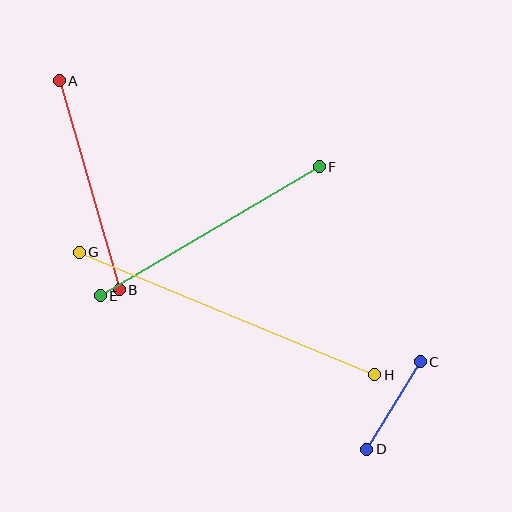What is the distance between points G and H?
The distance is approximately 320 pixels.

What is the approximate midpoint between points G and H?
The midpoint is at approximately (227, 313) pixels.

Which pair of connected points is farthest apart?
Points G and H are farthest apart.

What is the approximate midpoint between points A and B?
The midpoint is at approximately (89, 185) pixels.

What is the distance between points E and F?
The distance is approximately 254 pixels.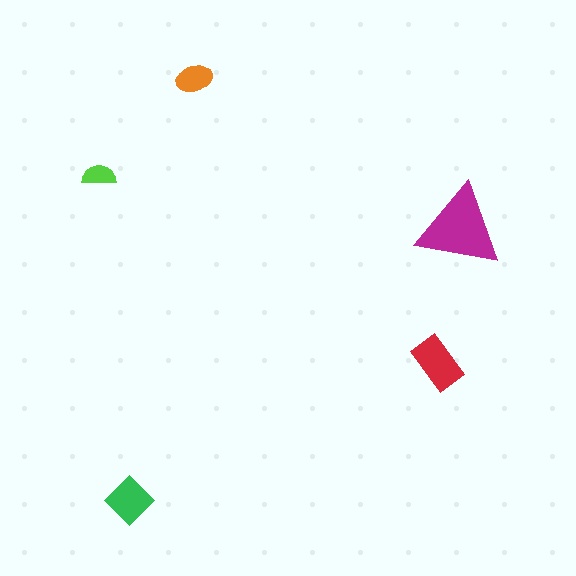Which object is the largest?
The magenta triangle.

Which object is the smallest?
The lime semicircle.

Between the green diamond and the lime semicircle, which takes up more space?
The green diamond.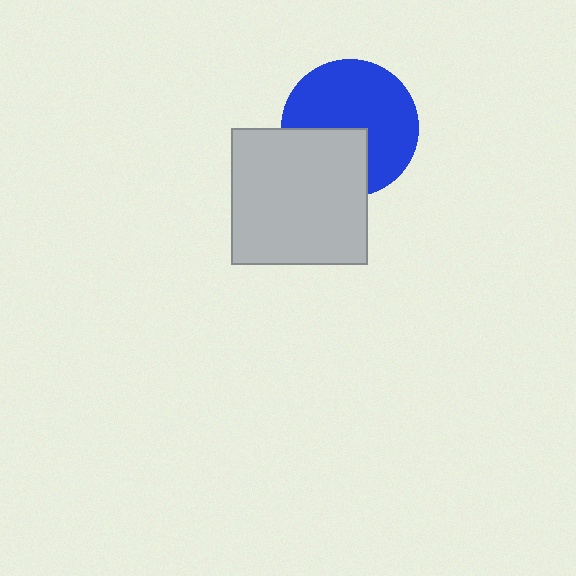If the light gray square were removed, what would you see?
You would see the complete blue circle.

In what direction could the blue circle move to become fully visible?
The blue circle could move up. That would shift it out from behind the light gray square entirely.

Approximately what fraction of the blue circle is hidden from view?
Roughly 33% of the blue circle is hidden behind the light gray square.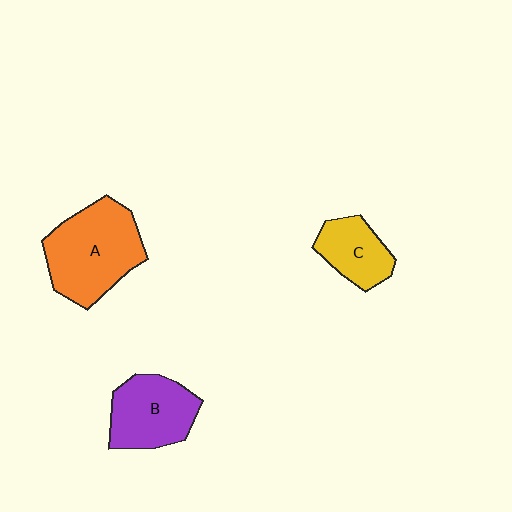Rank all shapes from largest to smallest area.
From largest to smallest: A (orange), B (purple), C (yellow).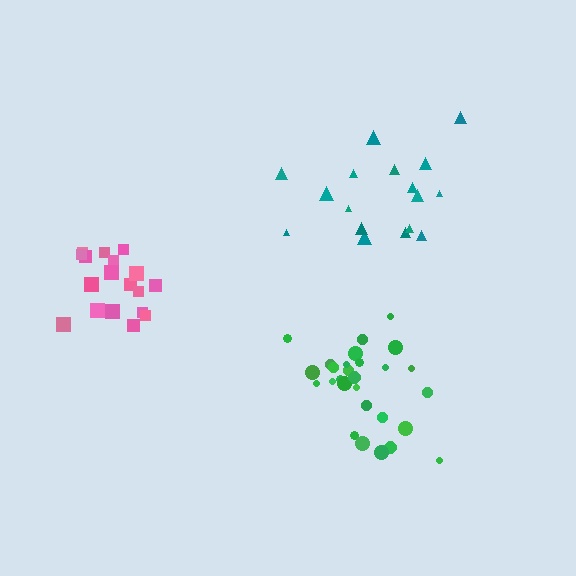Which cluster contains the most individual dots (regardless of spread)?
Green (30).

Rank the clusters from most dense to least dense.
pink, green, teal.